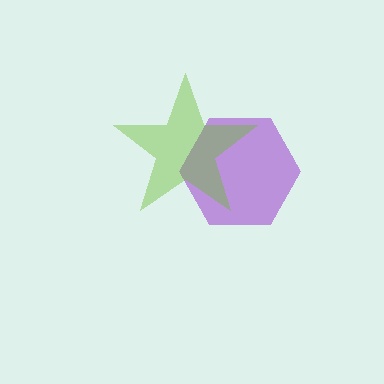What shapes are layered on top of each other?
The layered shapes are: a purple hexagon, a lime star.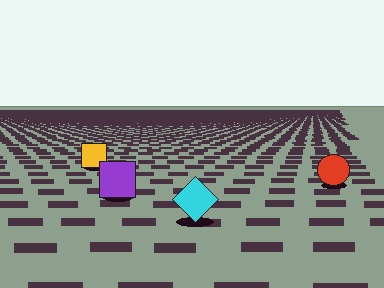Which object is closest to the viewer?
The cyan diamond is closest. The texture marks near it are larger and more spread out.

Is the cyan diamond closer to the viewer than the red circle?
Yes. The cyan diamond is closer — you can tell from the texture gradient: the ground texture is coarser near it.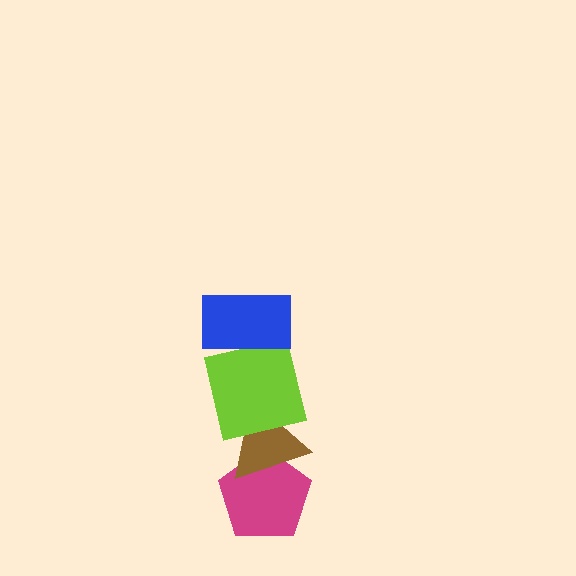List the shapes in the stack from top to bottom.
From top to bottom: the blue rectangle, the lime square, the brown triangle, the magenta pentagon.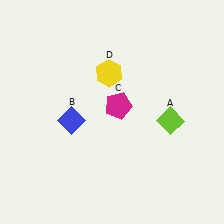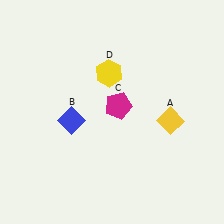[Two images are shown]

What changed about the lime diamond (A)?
In Image 1, A is lime. In Image 2, it changed to yellow.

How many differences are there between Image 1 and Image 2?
There is 1 difference between the two images.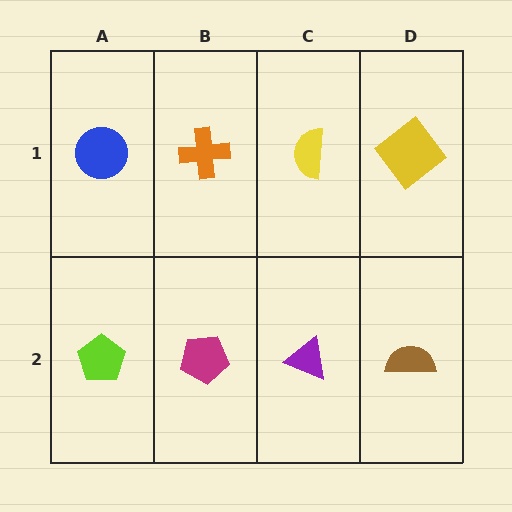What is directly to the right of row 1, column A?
An orange cross.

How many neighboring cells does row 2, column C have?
3.